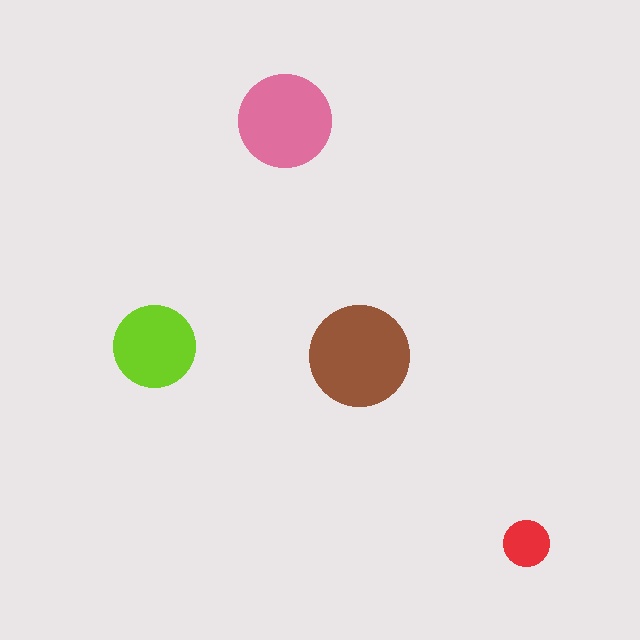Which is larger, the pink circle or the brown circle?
The brown one.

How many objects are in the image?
There are 4 objects in the image.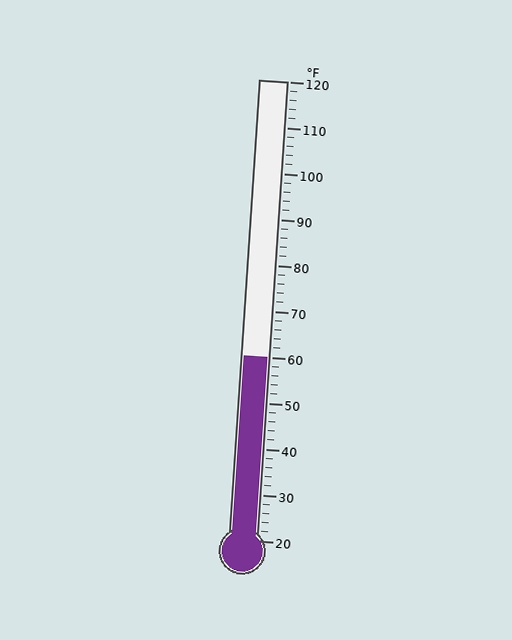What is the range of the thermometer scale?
The thermometer scale ranges from 20°F to 120°F.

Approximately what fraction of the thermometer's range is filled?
The thermometer is filled to approximately 40% of its range.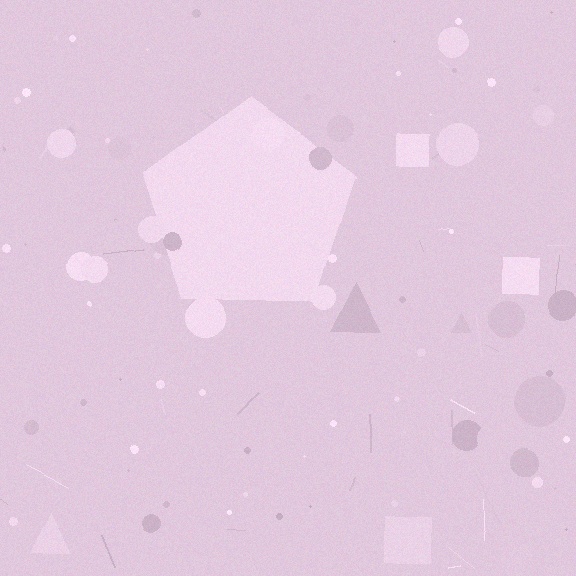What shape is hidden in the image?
A pentagon is hidden in the image.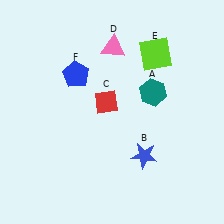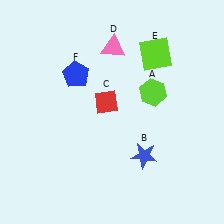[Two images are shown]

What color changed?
The hexagon (A) changed from teal in Image 1 to lime in Image 2.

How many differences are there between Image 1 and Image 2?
There is 1 difference between the two images.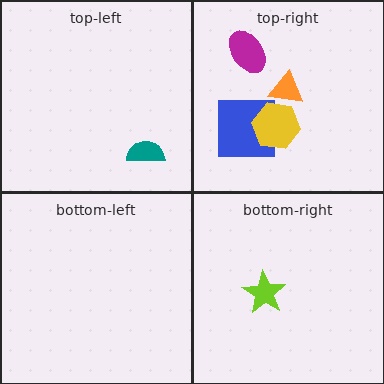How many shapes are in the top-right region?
4.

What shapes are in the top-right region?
The blue square, the yellow hexagon, the orange triangle, the magenta ellipse.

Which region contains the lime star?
The bottom-right region.